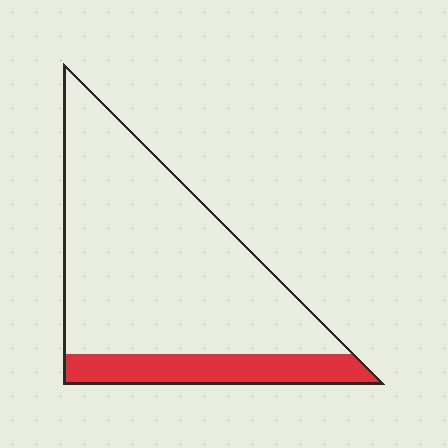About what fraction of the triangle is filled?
About one sixth (1/6).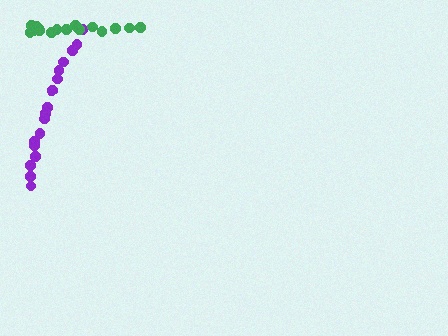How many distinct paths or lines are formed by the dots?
There are 2 distinct paths.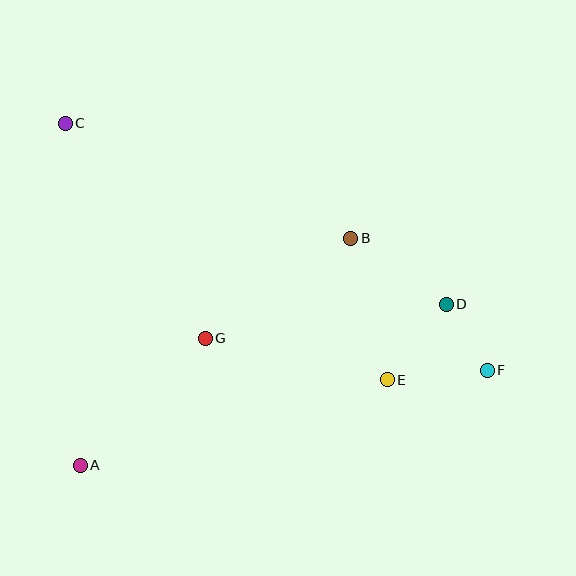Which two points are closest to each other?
Points D and F are closest to each other.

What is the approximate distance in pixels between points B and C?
The distance between B and C is approximately 308 pixels.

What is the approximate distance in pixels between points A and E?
The distance between A and E is approximately 319 pixels.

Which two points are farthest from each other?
Points C and F are farthest from each other.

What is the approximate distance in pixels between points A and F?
The distance between A and F is approximately 418 pixels.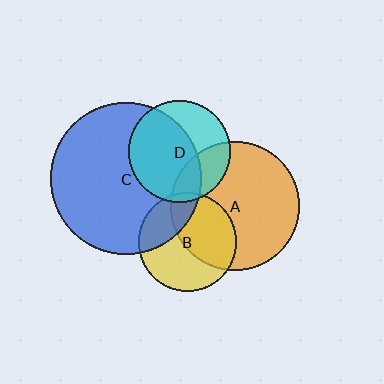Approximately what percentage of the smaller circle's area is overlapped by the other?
Approximately 50%.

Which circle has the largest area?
Circle C (blue).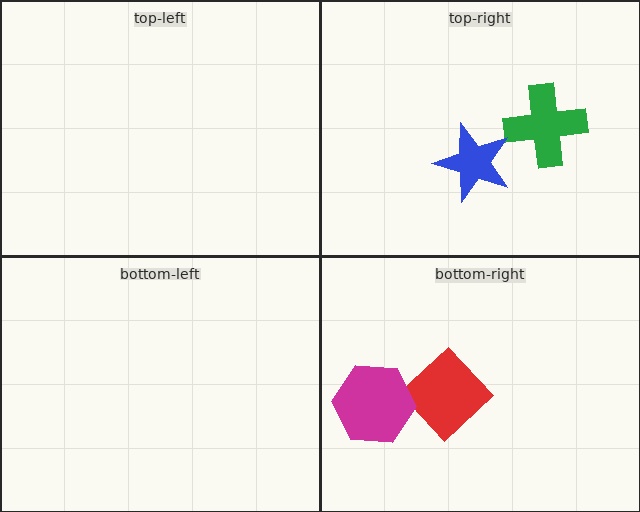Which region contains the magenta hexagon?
The bottom-right region.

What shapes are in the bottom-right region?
The red diamond, the magenta hexagon.